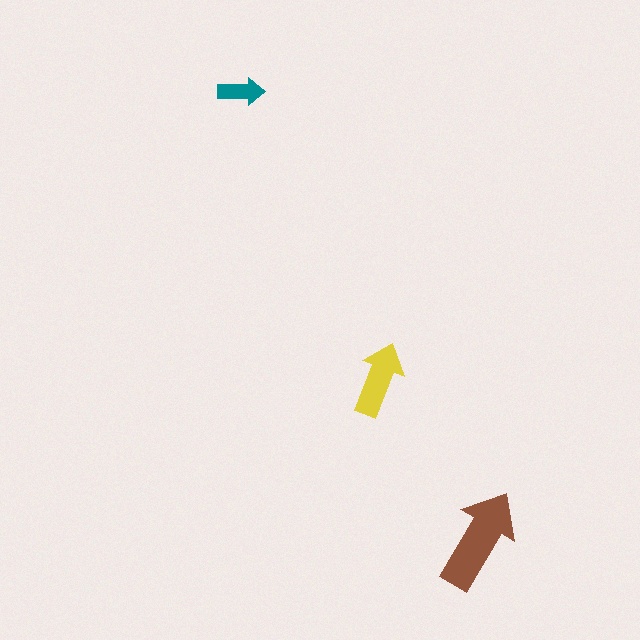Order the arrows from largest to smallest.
the brown one, the yellow one, the teal one.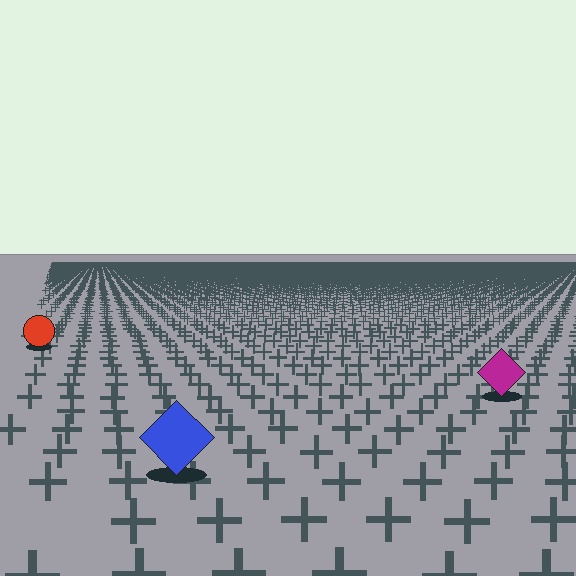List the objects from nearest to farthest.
From nearest to farthest: the blue diamond, the magenta diamond, the red circle.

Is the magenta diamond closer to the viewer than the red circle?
Yes. The magenta diamond is closer — you can tell from the texture gradient: the ground texture is coarser near it.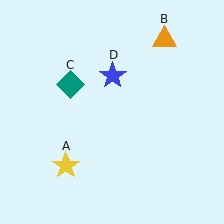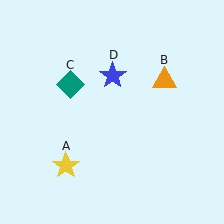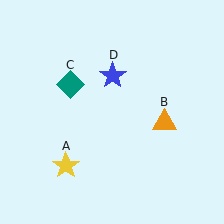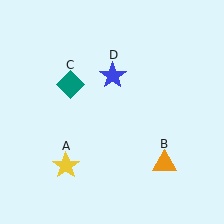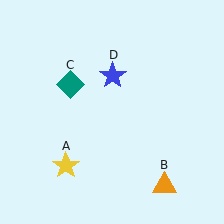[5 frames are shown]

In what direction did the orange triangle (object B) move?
The orange triangle (object B) moved down.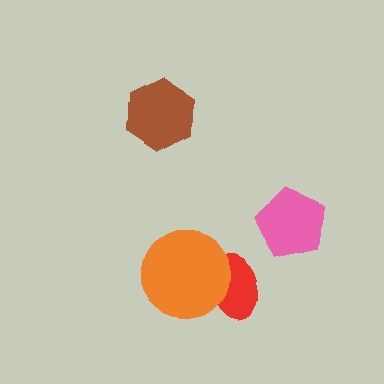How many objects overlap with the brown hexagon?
0 objects overlap with the brown hexagon.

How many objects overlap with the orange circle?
1 object overlaps with the orange circle.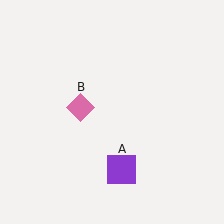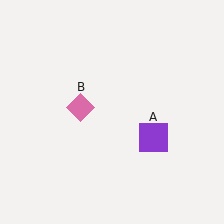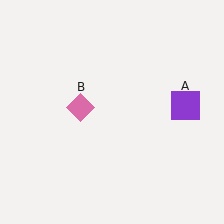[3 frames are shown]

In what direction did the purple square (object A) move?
The purple square (object A) moved up and to the right.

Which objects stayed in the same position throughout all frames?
Pink diamond (object B) remained stationary.